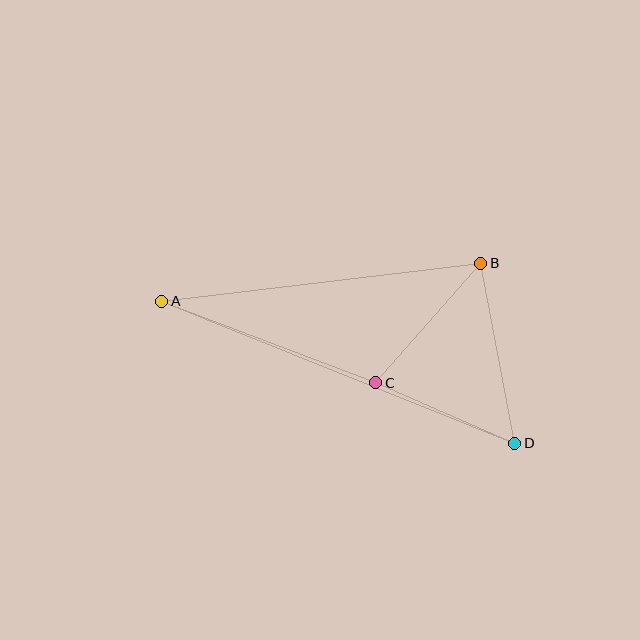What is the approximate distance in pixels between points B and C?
The distance between B and C is approximately 159 pixels.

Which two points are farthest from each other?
Points A and D are farthest from each other.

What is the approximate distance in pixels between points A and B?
The distance between A and B is approximately 322 pixels.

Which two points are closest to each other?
Points C and D are closest to each other.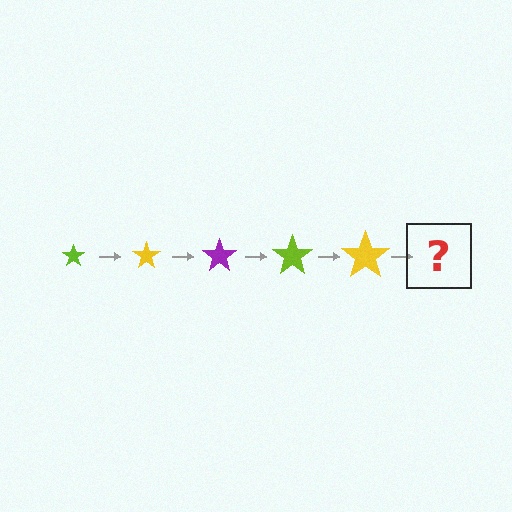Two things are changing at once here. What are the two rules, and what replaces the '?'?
The two rules are that the star grows larger each step and the color cycles through lime, yellow, and purple. The '?' should be a purple star, larger than the previous one.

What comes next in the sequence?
The next element should be a purple star, larger than the previous one.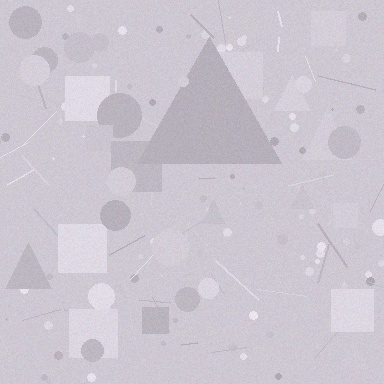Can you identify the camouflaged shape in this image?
The camouflaged shape is a triangle.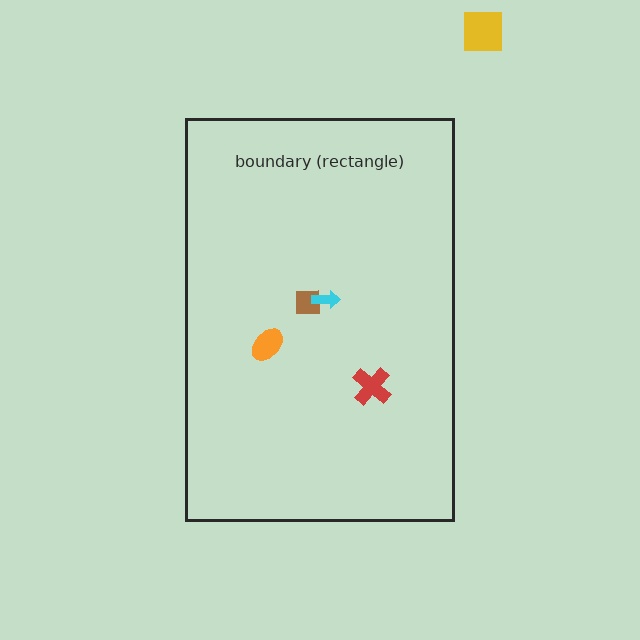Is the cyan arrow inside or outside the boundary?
Inside.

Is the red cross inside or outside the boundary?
Inside.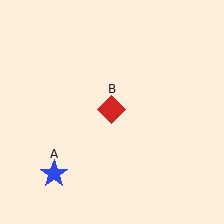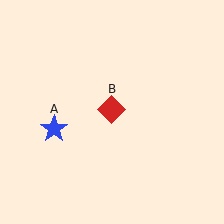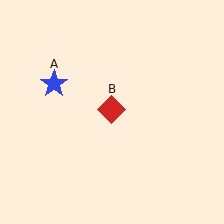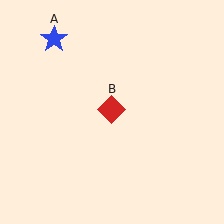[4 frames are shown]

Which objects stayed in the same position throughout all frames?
Red diamond (object B) remained stationary.